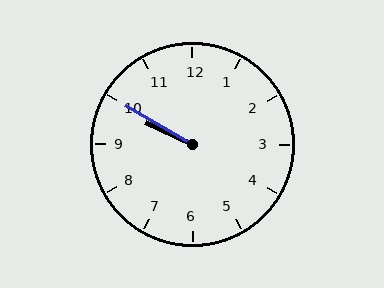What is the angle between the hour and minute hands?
Approximately 5 degrees.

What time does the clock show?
9:50.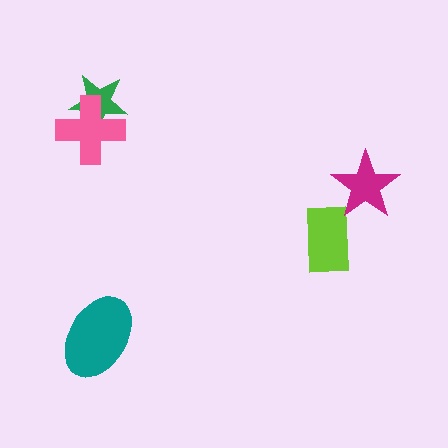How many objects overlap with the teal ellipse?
0 objects overlap with the teal ellipse.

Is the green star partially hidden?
Yes, it is partially covered by another shape.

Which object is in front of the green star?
The pink cross is in front of the green star.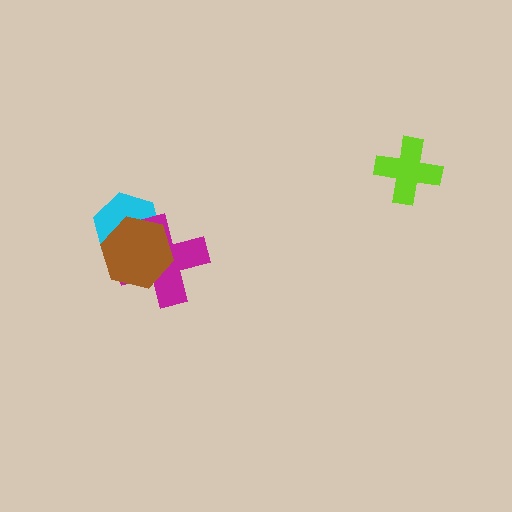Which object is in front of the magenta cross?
The brown hexagon is in front of the magenta cross.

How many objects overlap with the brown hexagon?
2 objects overlap with the brown hexagon.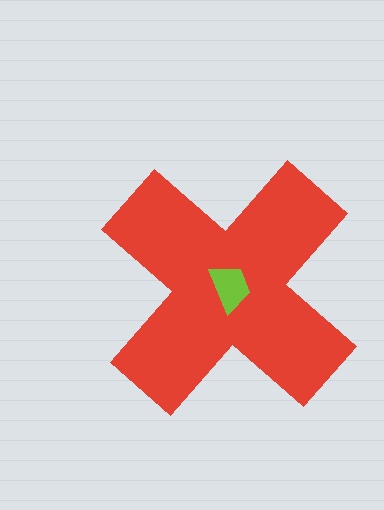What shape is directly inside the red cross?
The lime trapezoid.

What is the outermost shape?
The red cross.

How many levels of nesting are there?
2.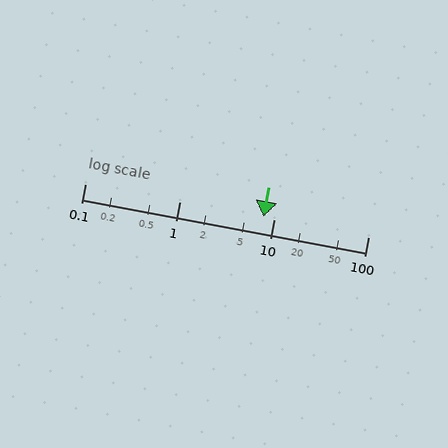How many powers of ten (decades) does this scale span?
The scale spans 3 decades, from 0.1 to 100.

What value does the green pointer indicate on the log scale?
The pointer indicates approximately 7.7.